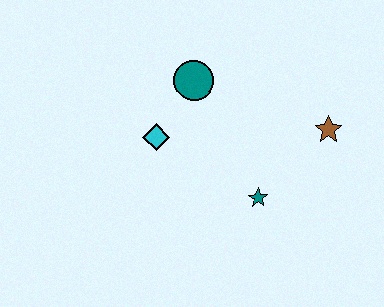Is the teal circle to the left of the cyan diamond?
No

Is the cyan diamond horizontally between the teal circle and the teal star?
No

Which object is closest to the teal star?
The brown star is closest to the teal star.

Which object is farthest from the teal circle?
The brown star is farthest from the teal circle.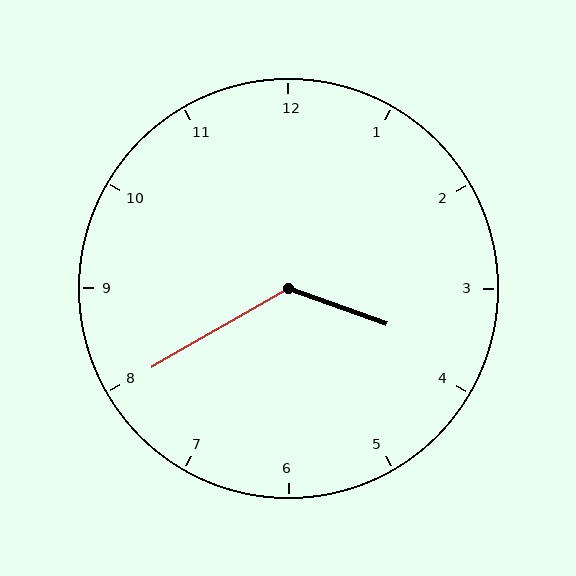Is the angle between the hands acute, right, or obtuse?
It is obtuse.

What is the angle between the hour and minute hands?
Approximately 130 degrees.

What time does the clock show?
3:40.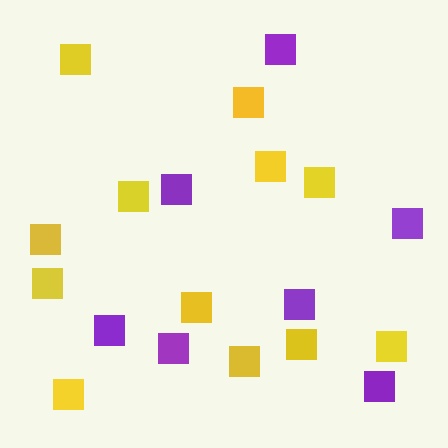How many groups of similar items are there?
There are 2 groups: one group of purple squares (7) and one group of yellow squares (12).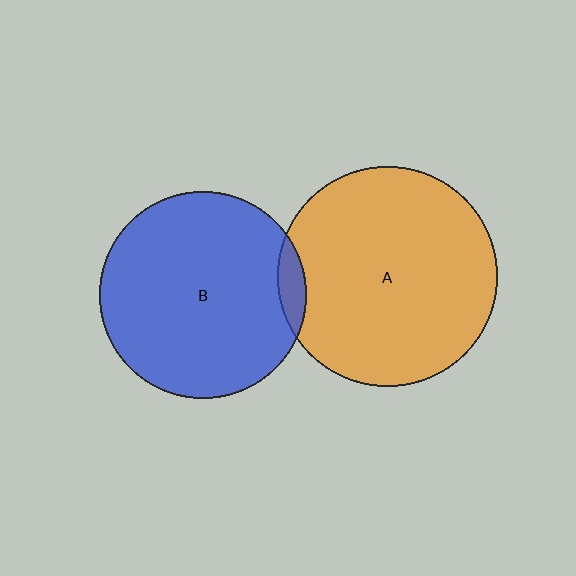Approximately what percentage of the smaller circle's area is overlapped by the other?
Approximately 5%.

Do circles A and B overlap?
Yes.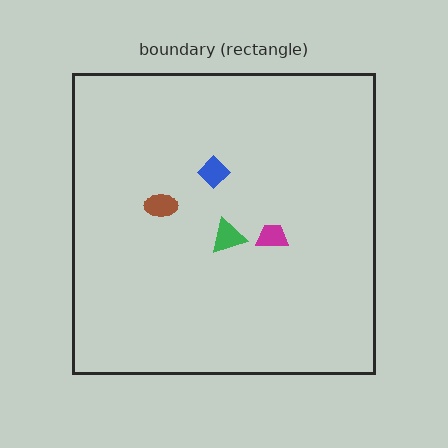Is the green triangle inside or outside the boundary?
Inside.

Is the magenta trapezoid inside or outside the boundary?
Inside.